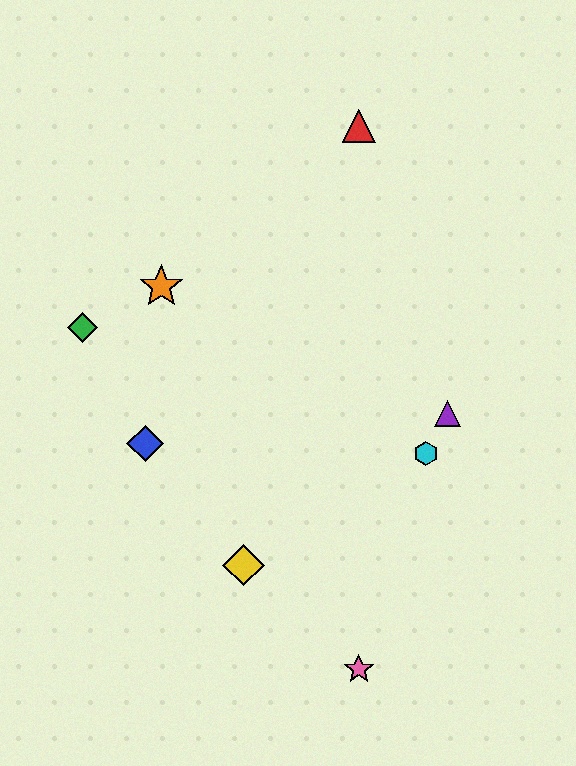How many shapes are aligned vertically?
2 shapes (the red triangle, the pink star) are aligned vertically.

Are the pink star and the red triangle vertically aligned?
Yes, both are at x≈359.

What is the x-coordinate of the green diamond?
The green diamond is at x≈82.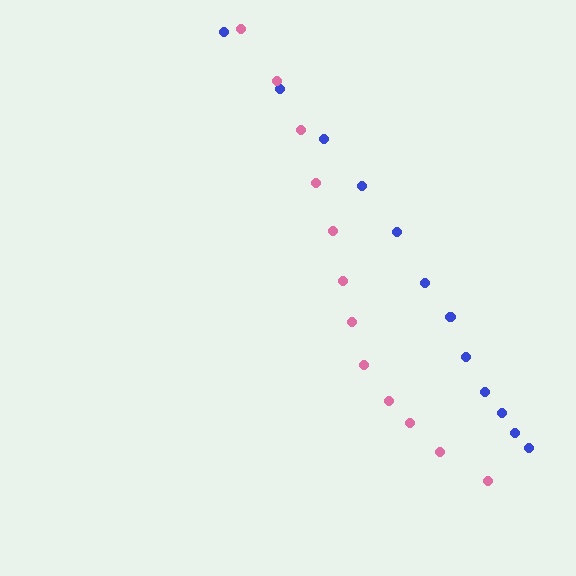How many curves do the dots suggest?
There are 2 distinct paths.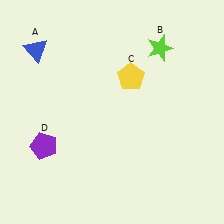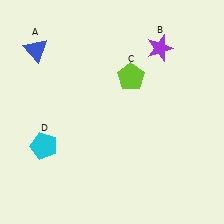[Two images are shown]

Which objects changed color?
B changed from lime to purple. C changed from yellow to lime. D changed from purple to cyan.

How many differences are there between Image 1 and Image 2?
There are 3 differences between the two images.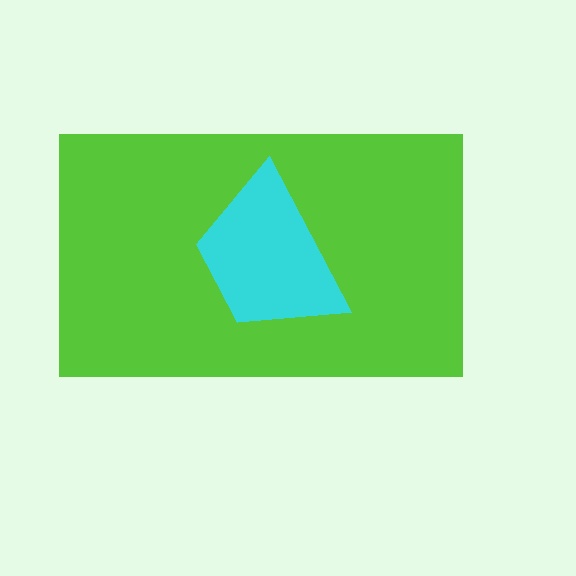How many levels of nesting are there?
2.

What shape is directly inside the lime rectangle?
The cyan trapezoid.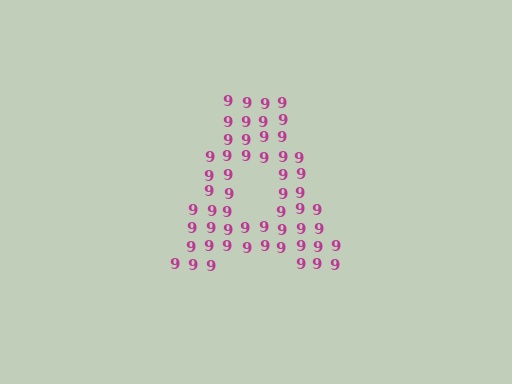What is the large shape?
The large shape is the letter A.